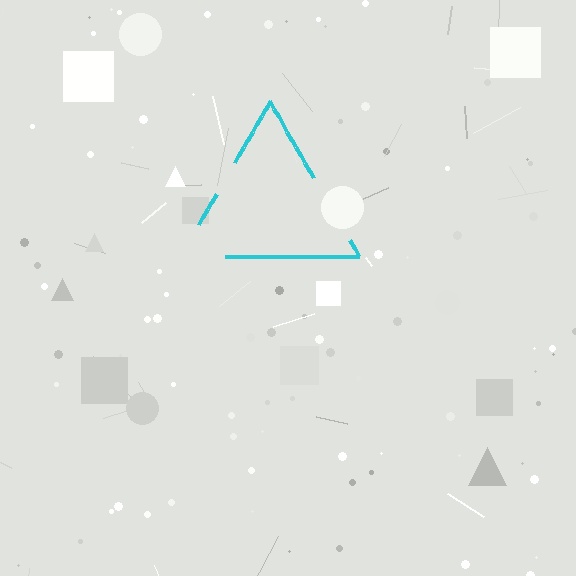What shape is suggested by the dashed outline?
The dashed outline suggests a triangle.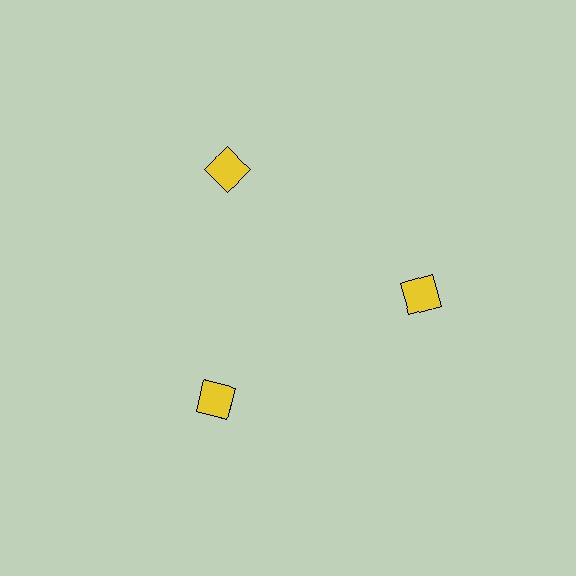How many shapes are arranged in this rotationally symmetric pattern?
There are 3 shapes, arranged in 3 groups of 1.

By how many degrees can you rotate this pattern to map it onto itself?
The pattern maps onto itself every 120 degrees of rotation.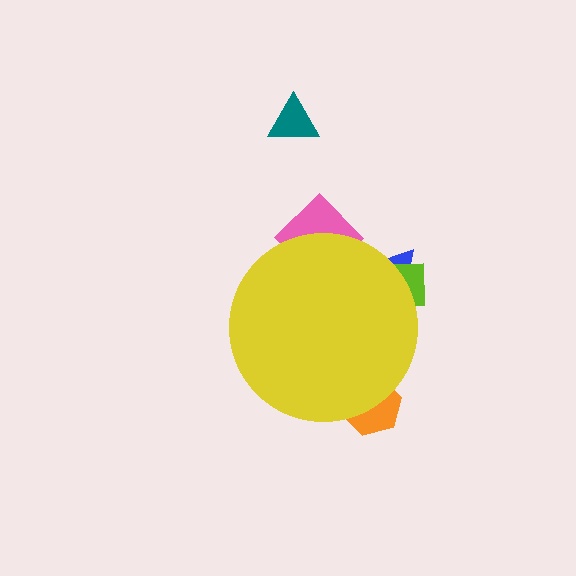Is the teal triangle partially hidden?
No, the teal triangle is fully visible.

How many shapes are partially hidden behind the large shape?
4 shapes are partially hidden.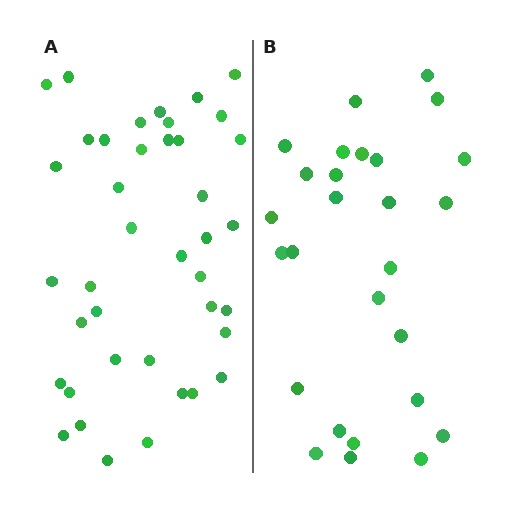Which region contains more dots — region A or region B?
Region A (the left region) has more dots.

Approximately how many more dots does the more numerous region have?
Region A has approximately 15 more dots than region B.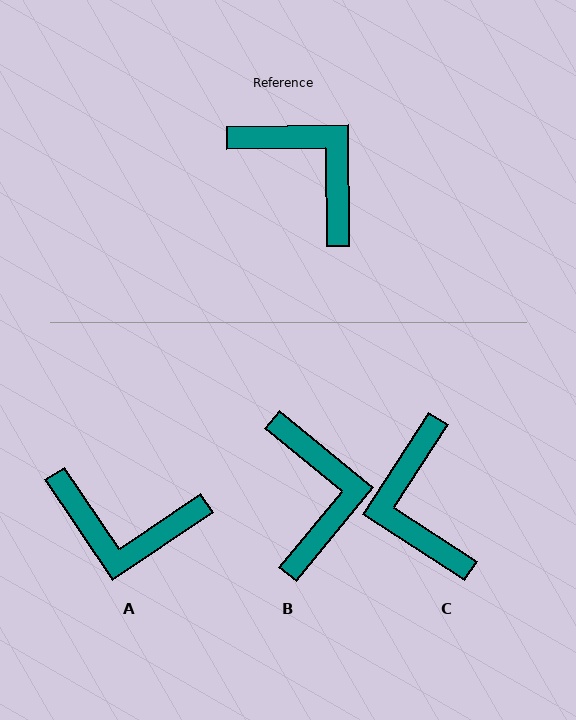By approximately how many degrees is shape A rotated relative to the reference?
Approximately 147 degrees clockwise.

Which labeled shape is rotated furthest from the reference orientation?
A, about 147 degrees away.